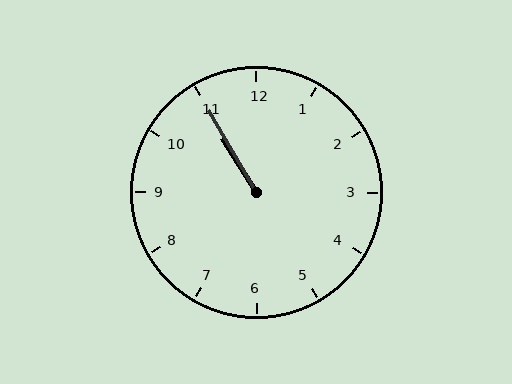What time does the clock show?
10:55.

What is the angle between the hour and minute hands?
Approximately 2 degrees.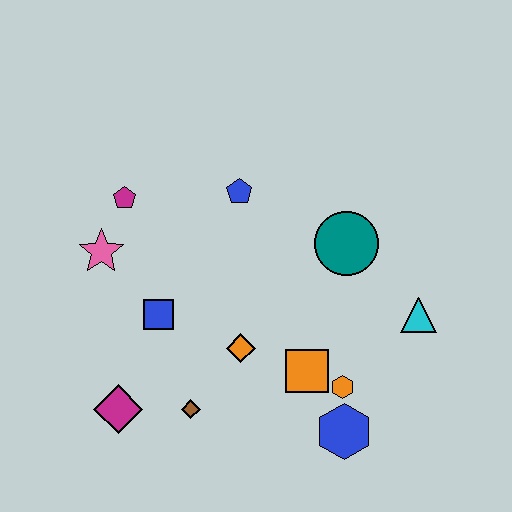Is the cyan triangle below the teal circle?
Yes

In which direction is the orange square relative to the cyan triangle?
The orange square is to the left of the cyan triangle.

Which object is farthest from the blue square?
The cyan triangle is farthest from the blue square.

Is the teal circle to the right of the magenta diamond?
Yes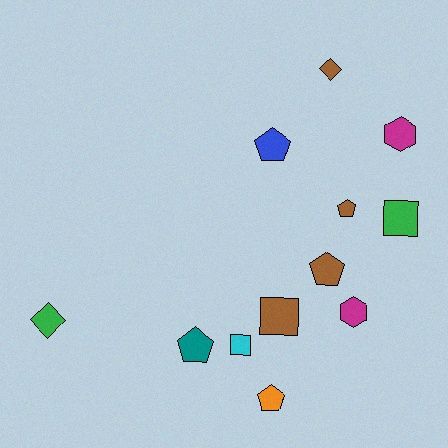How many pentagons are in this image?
There are 5 pentagons.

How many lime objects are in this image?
There are no lime objects.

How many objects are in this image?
There are 12 objects.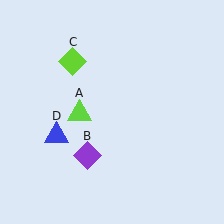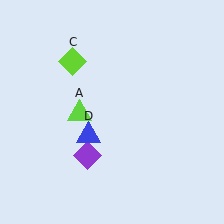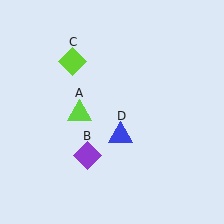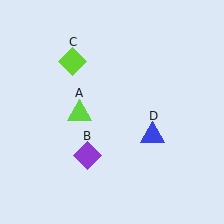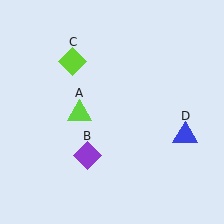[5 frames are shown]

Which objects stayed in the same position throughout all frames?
Lime triangle (object A) and purple diamond (object B) and lime diamond (object C) remained stationary.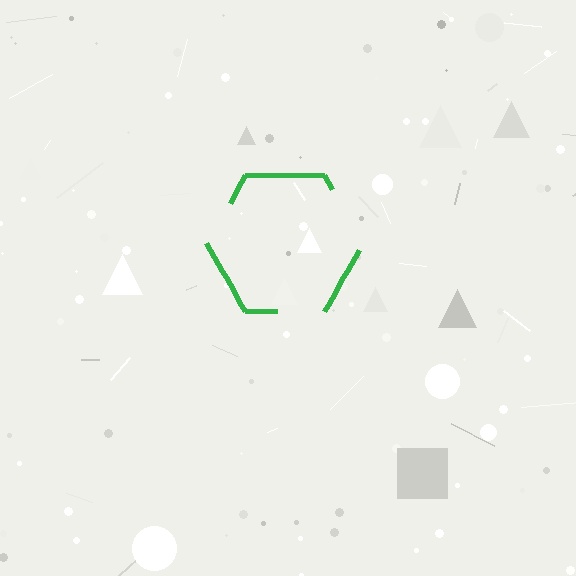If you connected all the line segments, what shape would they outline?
They would outline a hexagon.